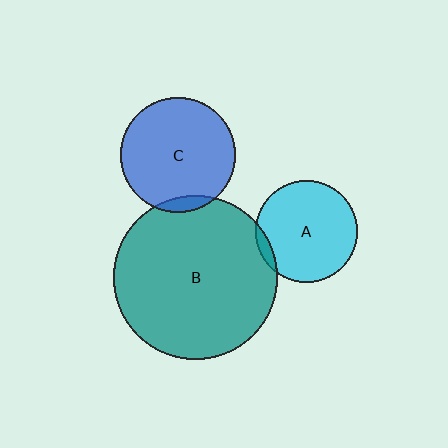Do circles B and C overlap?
Yes.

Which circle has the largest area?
Circle B (teal).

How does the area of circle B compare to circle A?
Approximately 2.6 times.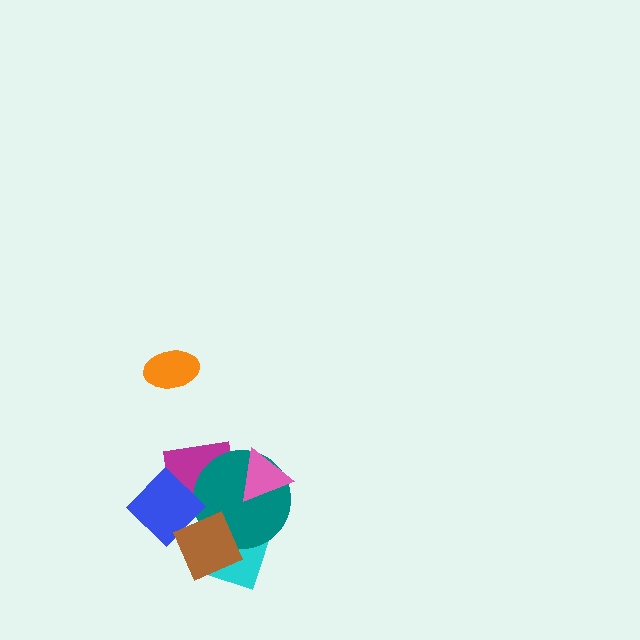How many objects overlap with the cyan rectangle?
3 objects overlap with the cyan rectangle.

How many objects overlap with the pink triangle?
2 objects overlap with the pink triangle.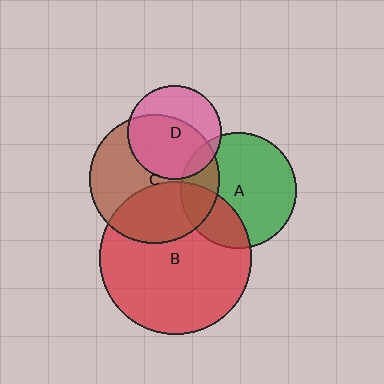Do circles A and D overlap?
Yes.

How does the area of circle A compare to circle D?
Approximately 1.5 times.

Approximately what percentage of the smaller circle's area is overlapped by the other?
Approximately 10%.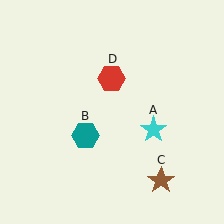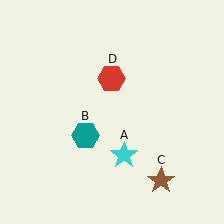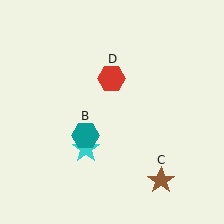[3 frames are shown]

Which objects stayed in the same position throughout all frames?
Teal hexagon (object B) and brown star (object C) and red hexagon (object D) remained stationary.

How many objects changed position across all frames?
1 object changed position: cyan star (object A).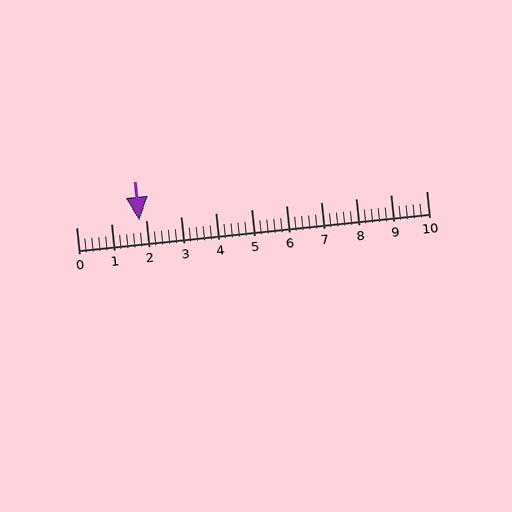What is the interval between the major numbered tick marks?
The major tick marks are spaced 1 units apart.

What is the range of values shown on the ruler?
The ruler shows values from 0 to 10.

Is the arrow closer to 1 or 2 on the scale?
The arrow is closer to 2.